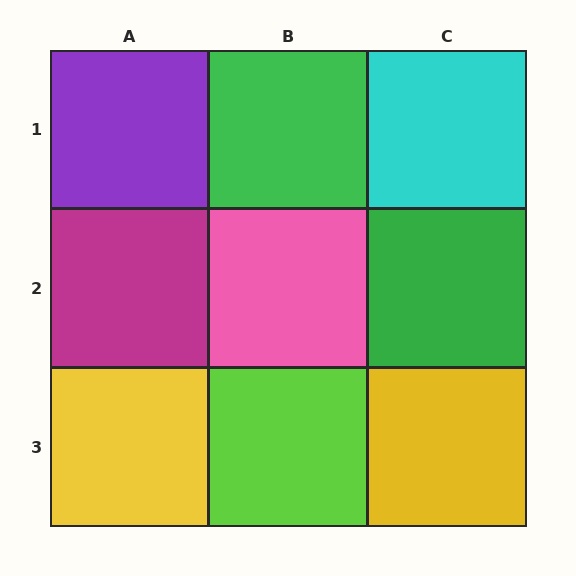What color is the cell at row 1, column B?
Green.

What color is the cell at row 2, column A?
Magenta.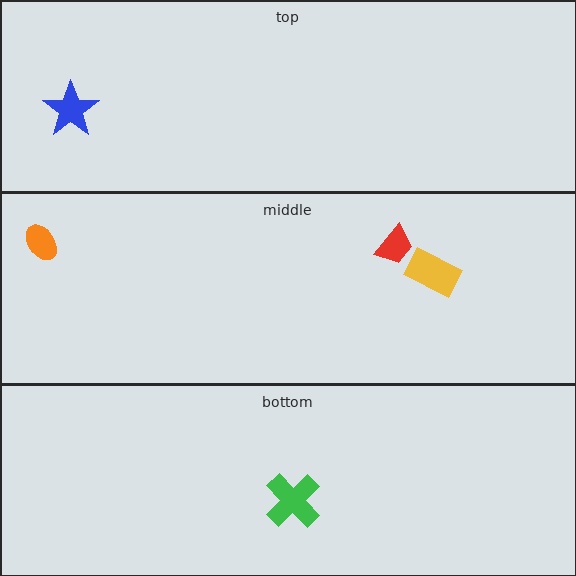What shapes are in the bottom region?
The green cross.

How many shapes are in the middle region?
3.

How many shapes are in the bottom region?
1.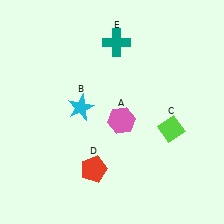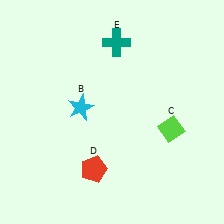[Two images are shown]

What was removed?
The pink hexagon (A) was removed in Image 2.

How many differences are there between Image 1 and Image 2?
There is 1 difference between the two images.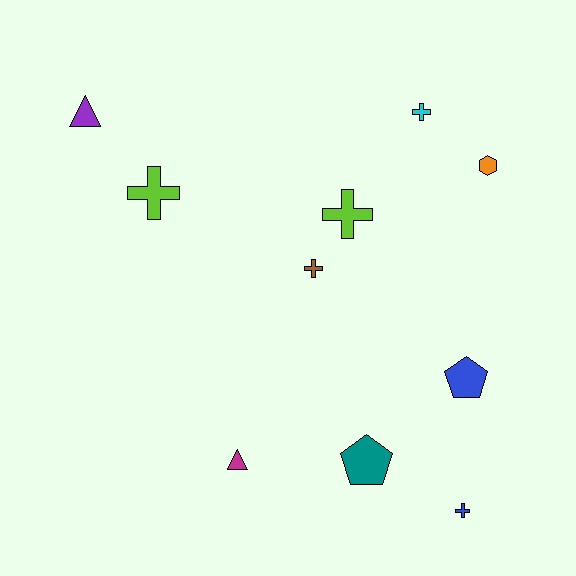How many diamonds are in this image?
There are no diamonds.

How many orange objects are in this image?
There is 1 orange object.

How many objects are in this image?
There are 10 objects.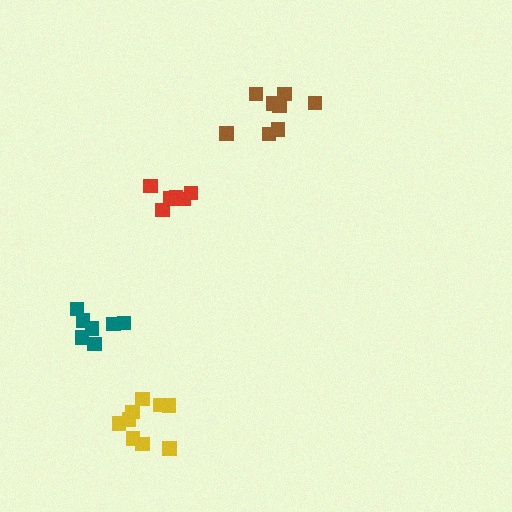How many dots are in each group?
Group 1: 6 dots, Group 2: 7 dots, Group 3: 9 dots, Group 4: 8 dots (30 total).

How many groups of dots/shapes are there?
There are 4 groups.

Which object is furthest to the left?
The teal cluster is leftmost.